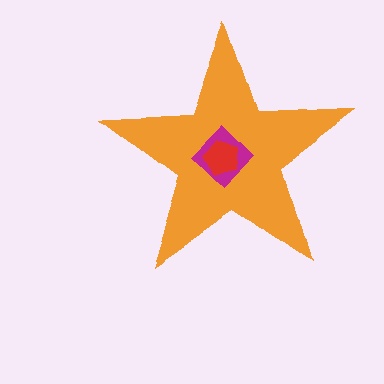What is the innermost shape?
The red pentagon.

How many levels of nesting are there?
3.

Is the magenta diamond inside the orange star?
Yes.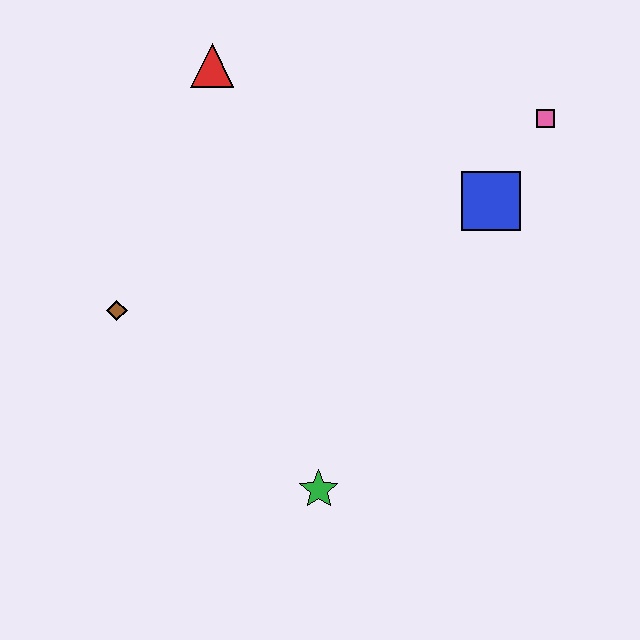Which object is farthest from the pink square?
The brown diamond is farthest from the pink square.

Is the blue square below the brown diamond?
No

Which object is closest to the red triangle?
The brown diamond is closest to the red triangle.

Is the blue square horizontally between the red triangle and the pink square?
Yes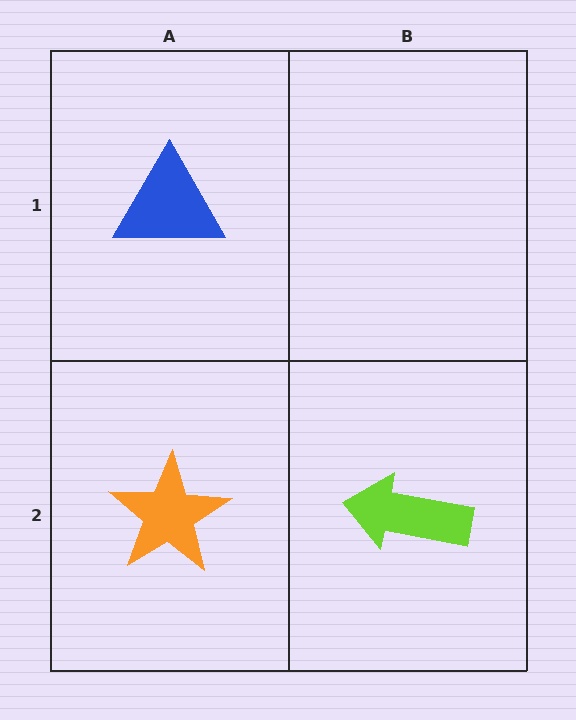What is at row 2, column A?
An orange star.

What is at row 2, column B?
A lime arrow.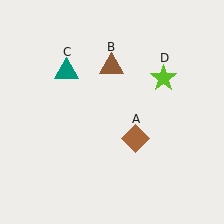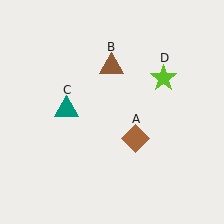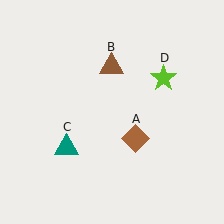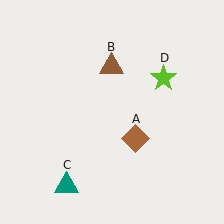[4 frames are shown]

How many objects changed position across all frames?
1 object changed position: teal triangle (object C).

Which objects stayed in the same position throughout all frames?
Brown diamond (object A) and brown triangle (object B) and lime star (object D) remained stationary.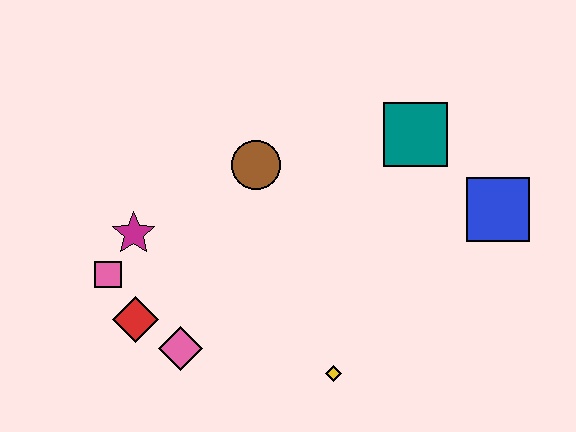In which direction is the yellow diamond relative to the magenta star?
The yellow diamond is to the right of the magenta star.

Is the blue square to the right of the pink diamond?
Yes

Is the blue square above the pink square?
Yes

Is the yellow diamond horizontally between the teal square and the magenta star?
Yes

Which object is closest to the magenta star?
The pink square is closest to the magenta star.